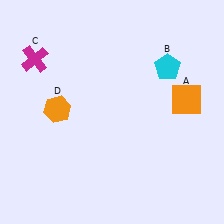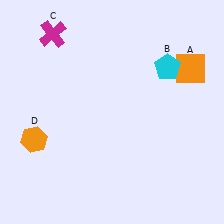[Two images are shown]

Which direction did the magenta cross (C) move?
The magenta cross (C) moved up.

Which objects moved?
The objects that moved are: the orange square (A), the magenta cross (C), the orange hexagon (D).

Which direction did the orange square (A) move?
The orange square (A) moved up.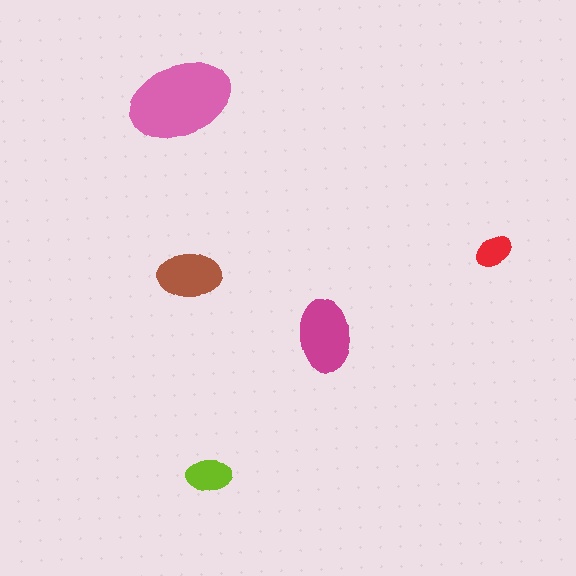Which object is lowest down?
The lime ellipse is bottommost.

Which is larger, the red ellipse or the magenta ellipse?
The magenta one.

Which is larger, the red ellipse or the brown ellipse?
The brown one.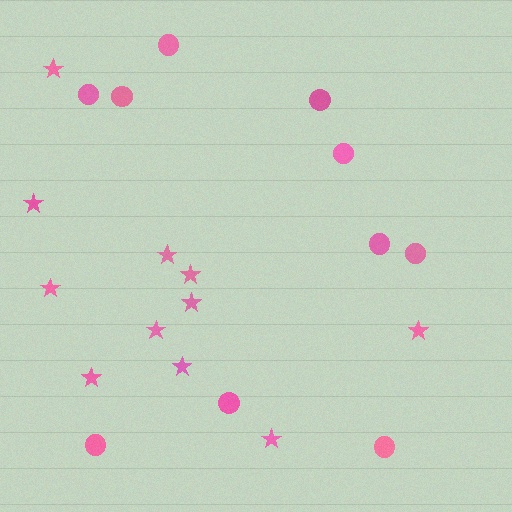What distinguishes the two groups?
There are 2 groups: one group of circles (10) and one group of stars (11).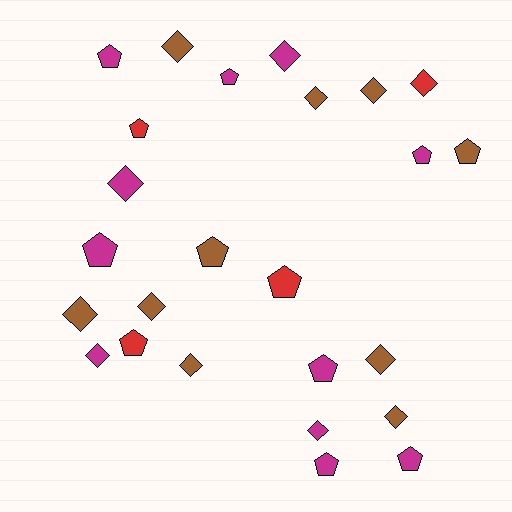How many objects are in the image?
There are 25 objects.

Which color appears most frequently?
Magenta, with 11 objects.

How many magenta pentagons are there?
There are 7 magenta pentagons.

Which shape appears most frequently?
Diamond, with 13 objects.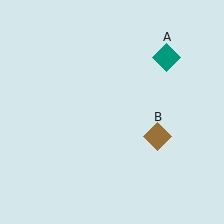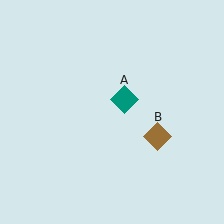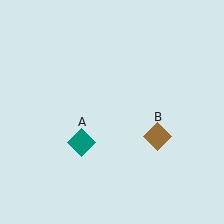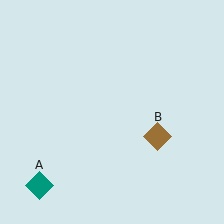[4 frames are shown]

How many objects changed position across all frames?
1 object changed position: teal diamond (object A).